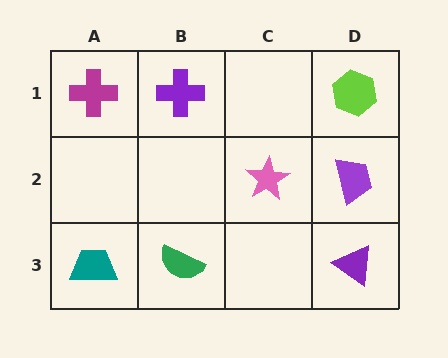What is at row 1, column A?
A magenta cross.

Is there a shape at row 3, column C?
No, that cell is empty.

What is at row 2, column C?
A pink star.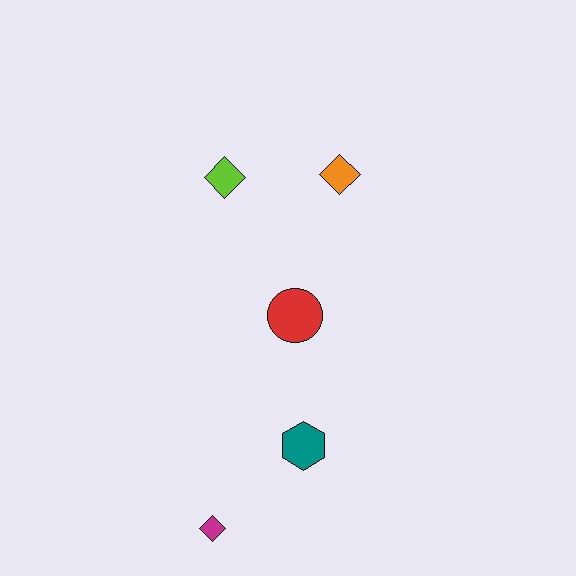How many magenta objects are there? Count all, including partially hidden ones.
There is 1 magenta object.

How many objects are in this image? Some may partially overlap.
There are 5 objects.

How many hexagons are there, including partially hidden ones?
There is 1 hexagon.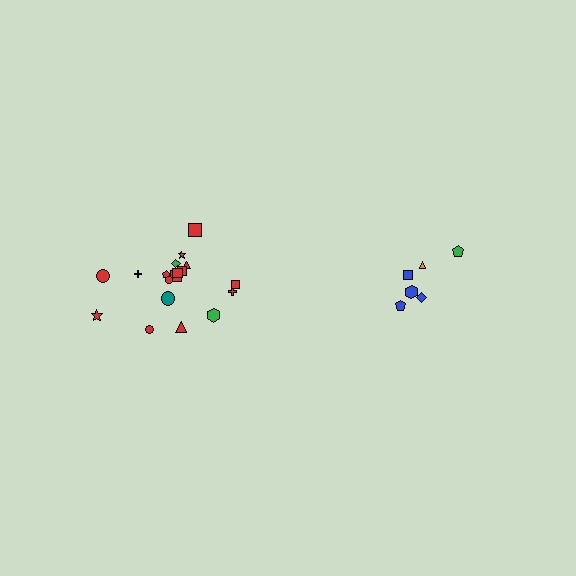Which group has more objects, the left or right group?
The left group.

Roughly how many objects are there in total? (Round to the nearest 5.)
Roughly 25 objects in total.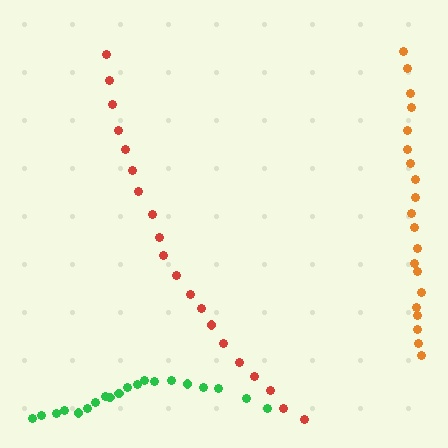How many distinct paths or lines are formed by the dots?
There are 3 distinct paths.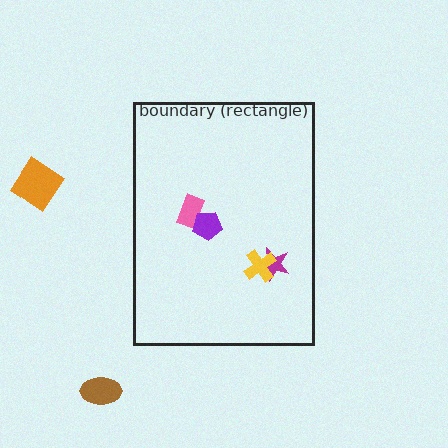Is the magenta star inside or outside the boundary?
Inside.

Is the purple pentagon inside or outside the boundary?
Inside.